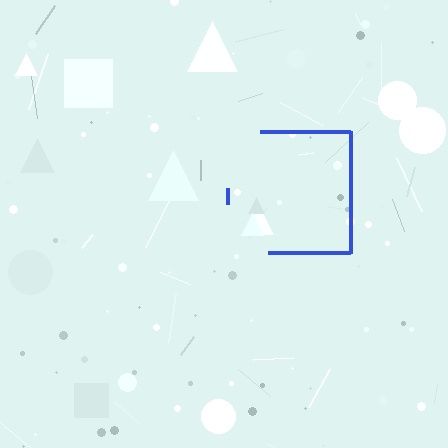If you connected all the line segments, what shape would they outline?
They would outline a square.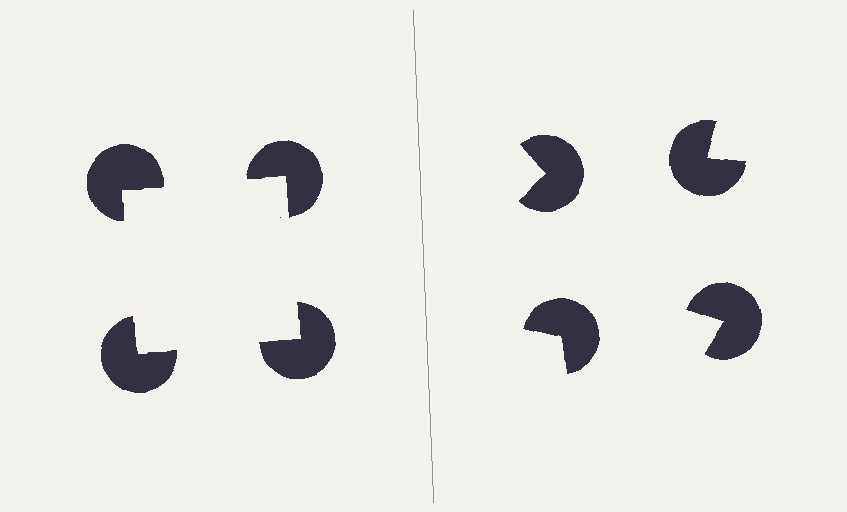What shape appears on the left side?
An illusory square.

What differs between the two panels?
The pac-man discs are positioned identically on both sides; only the wedge orientations differ. On the left they align to a square; on the right they are misaligned.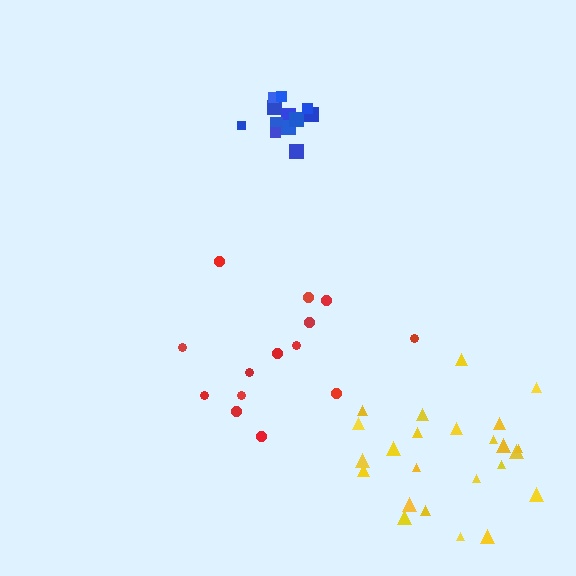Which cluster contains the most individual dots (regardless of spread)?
Yellow (24).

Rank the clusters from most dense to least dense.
blue, yellow, red.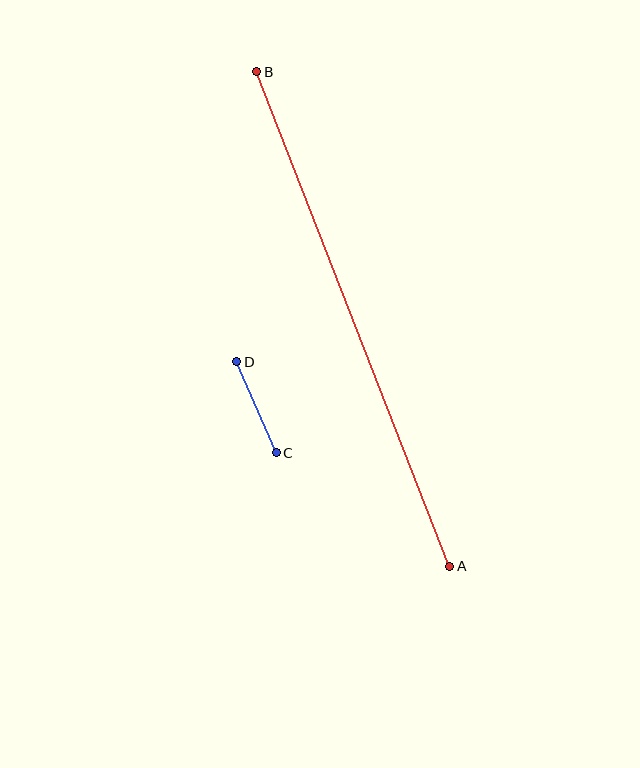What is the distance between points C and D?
The distance is approximately 99 pixels.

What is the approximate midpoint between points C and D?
The midpoint is at approximately (257, 407) pixels.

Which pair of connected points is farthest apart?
Points A and B are farthest apart.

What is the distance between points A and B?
The distance is approximately 531 pixels.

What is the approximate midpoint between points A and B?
The midpoint is at approximately (353, 319) pixels.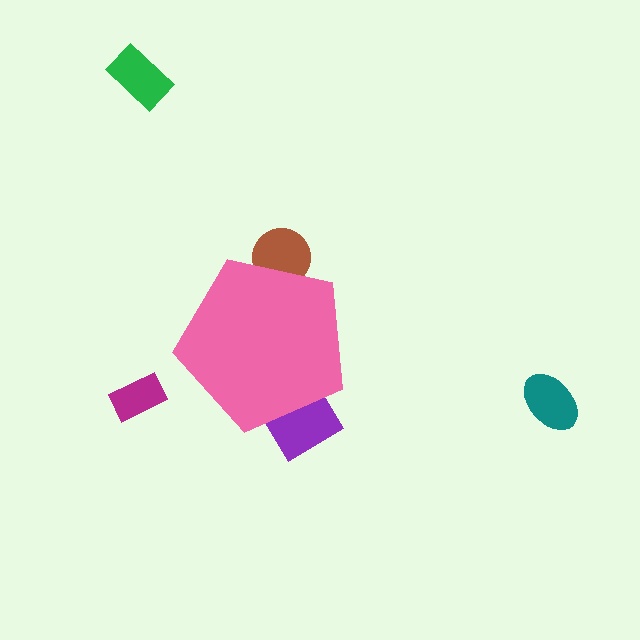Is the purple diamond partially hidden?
Yes, the purple diamond is partially hidden behind the pink pentagon.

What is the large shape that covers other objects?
A pink pentagon.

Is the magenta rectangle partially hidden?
No, the magenta rectangle is fully visible.